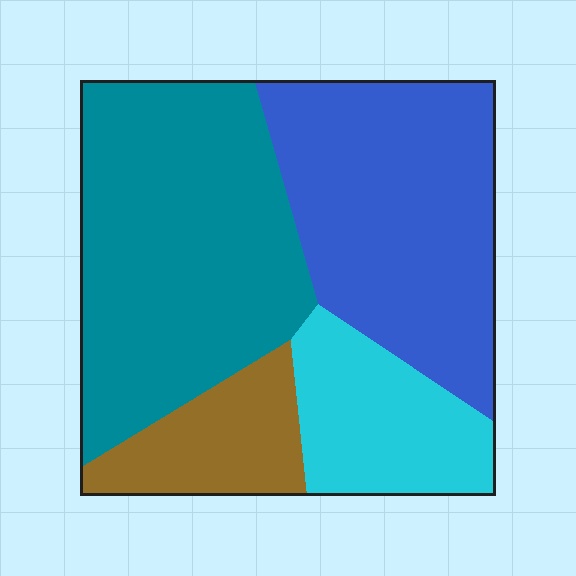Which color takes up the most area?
Teal, at roughly 40%.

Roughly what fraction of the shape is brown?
Brown covers 12% of the shape.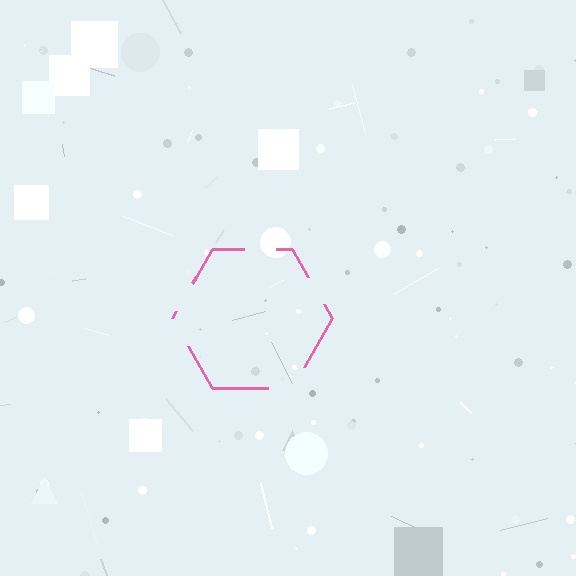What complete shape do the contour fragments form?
The contour fragments form a hexagon.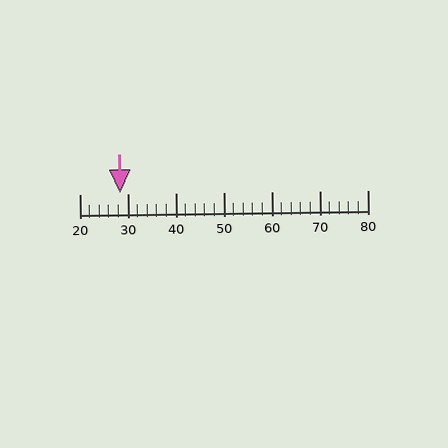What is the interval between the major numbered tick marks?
The major tick marks are spaced 10 units apart.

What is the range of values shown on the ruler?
The ruler shows values from 20 to 80.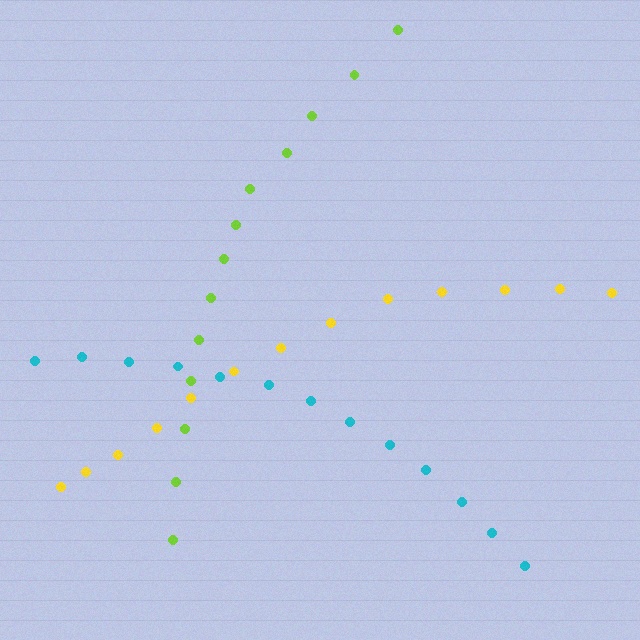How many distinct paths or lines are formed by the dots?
There are 3 distinct paths.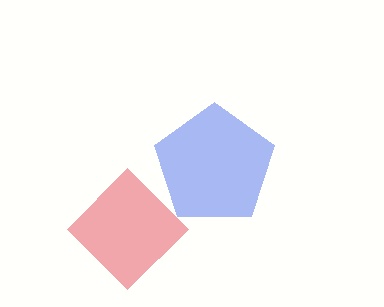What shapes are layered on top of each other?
The layered shapes are: a red diamond, a blue pentagon.